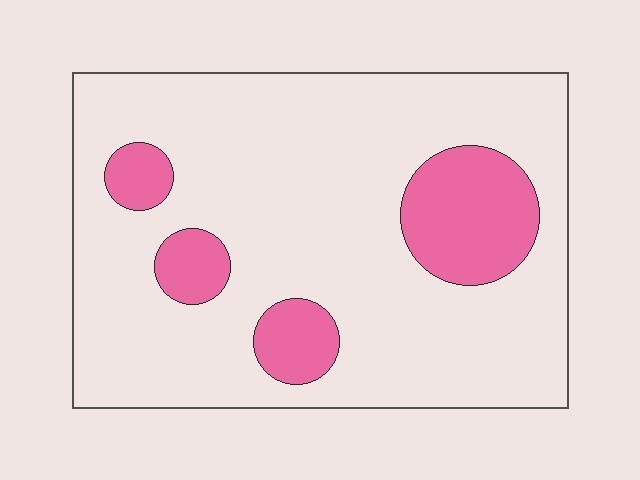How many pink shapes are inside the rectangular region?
4.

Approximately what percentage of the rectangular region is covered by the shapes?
Approximately 20%.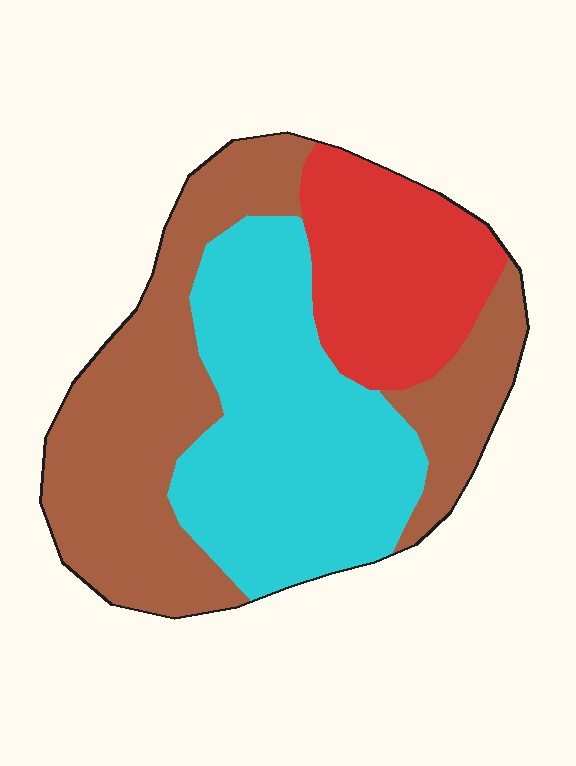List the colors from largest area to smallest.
From largest to smallest: brown, cyan, red.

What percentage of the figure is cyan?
Cyan covers around 35% of the figure.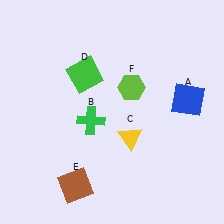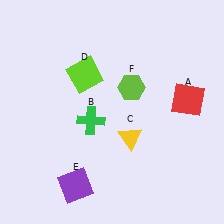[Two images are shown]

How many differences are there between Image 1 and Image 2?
There are 3 differences between the two images.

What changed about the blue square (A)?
In Image 1, A is blue. In Image 2, it changed to red.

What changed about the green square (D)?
In Image 1, D is green. In Image 2, it changed to lime.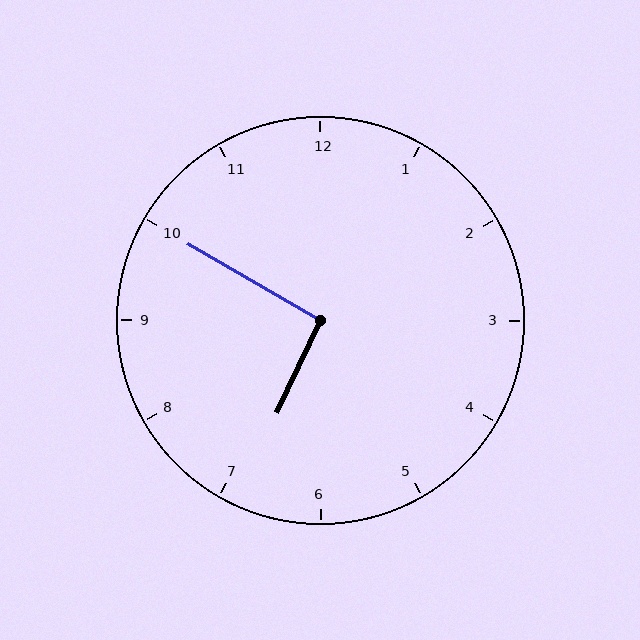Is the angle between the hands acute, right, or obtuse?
It is right.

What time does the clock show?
6:50.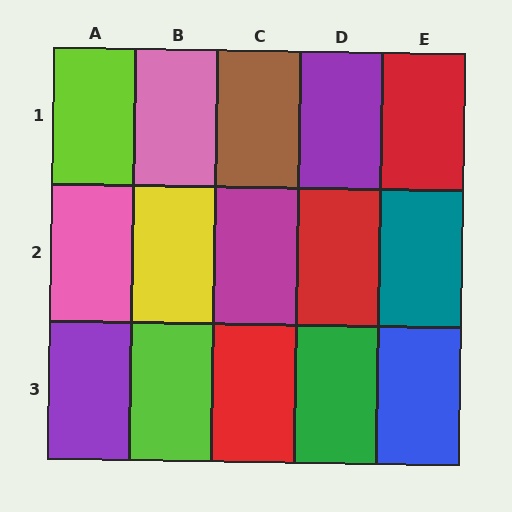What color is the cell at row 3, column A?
Purple.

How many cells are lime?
2 cells are lime.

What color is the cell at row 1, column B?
Pink.